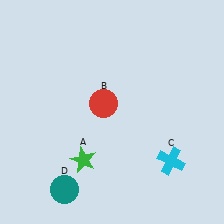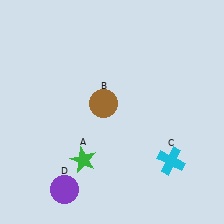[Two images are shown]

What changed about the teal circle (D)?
In Image 1, D is teal. In Image 2, it changed to purple.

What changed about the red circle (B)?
In Image 1, B is red. In Image 2, it changed to brown.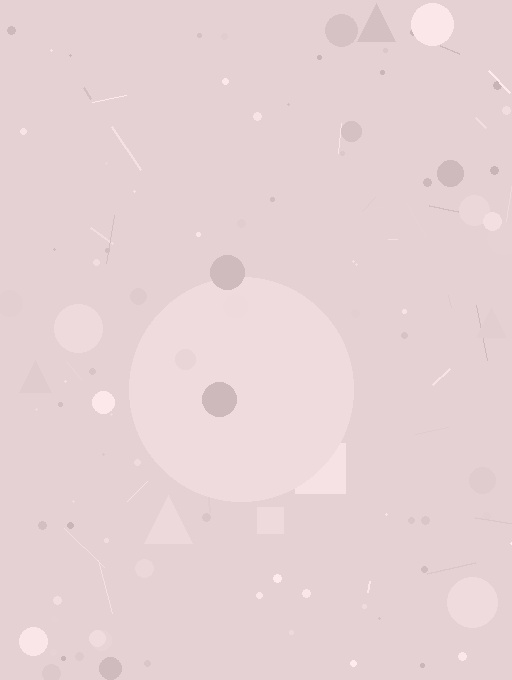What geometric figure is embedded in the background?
A circle is embedded in the background.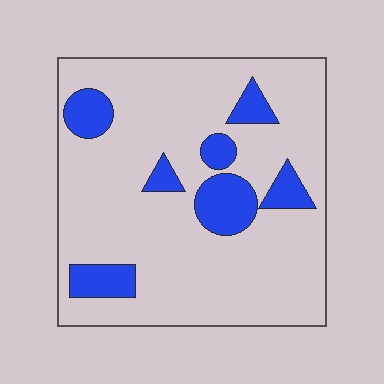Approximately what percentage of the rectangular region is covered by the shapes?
Approximately 15%.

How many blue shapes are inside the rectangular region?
7.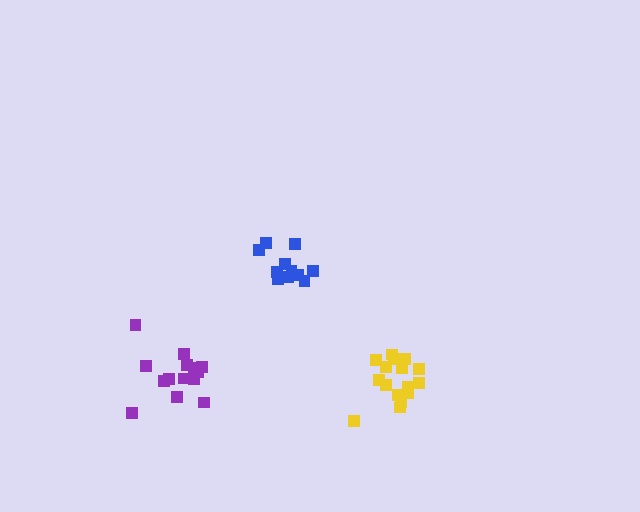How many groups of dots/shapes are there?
There are 3 groups.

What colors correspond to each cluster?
The clusters are colored: yellow, blue, purple.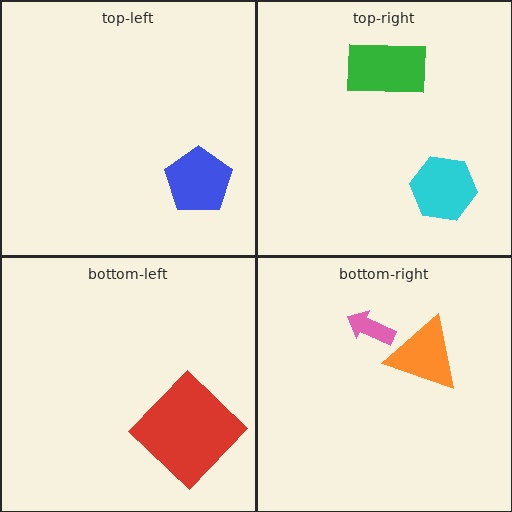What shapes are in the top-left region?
The blue pentagon.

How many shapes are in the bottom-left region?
1.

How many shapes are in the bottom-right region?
2.